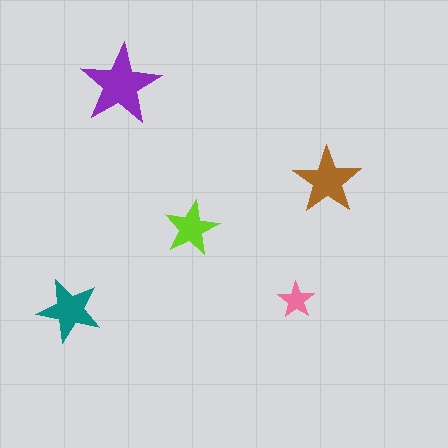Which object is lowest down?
The teal star is bottommost.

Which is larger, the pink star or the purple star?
The purple one.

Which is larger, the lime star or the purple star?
The purple one.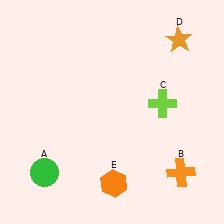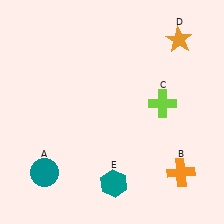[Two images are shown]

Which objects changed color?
A changed from green to teal. E changed from orange to teal.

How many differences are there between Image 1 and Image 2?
There are 2 differences between the two images.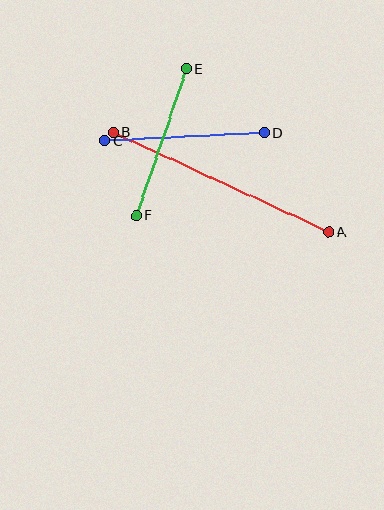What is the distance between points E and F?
The distance is approximately 155 pixels.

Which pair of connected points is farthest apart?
Points A and B are farthest apart.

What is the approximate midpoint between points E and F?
The midpoint is at approximately (161, 142) pixels.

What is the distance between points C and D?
The distance is approximately 160 pixels.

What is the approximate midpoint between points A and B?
The midpoint is at approximately (221, 182) pixels.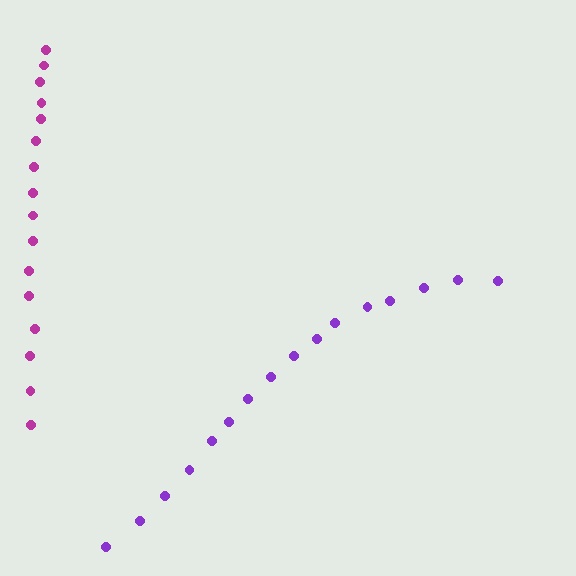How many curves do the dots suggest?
There are 2 distinct paths.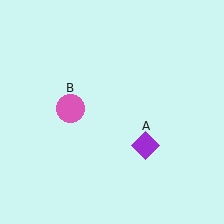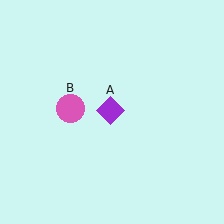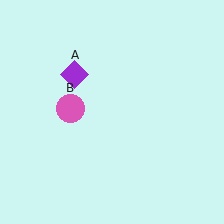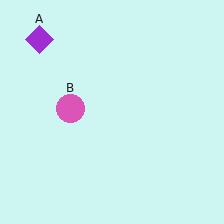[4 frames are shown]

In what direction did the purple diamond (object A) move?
The purple diamond (object A) moved up and to the left.